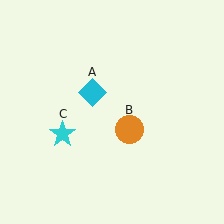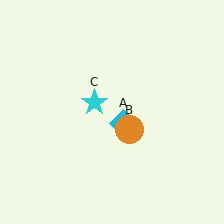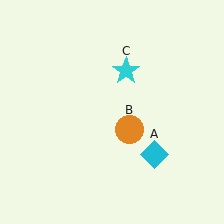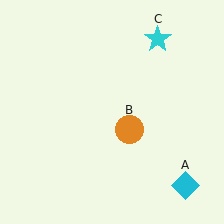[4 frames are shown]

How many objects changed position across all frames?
2 objects changed position: cyan diamond (object A), cyan star (object C).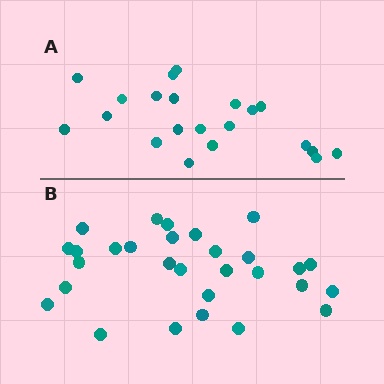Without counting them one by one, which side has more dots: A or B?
Region B (the bottom region) has more dots.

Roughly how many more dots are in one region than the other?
Region B has roughly 8 or so more dots than region A.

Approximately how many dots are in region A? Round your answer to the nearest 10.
About 20 dots. (The exact count is 21, which rounds to 20.)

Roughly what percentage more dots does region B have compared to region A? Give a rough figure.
About 40% more.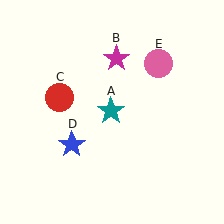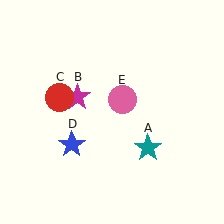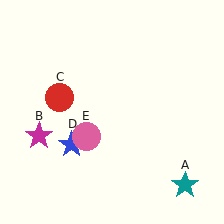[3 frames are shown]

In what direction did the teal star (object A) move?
The teal star (object A) moved down and to the right.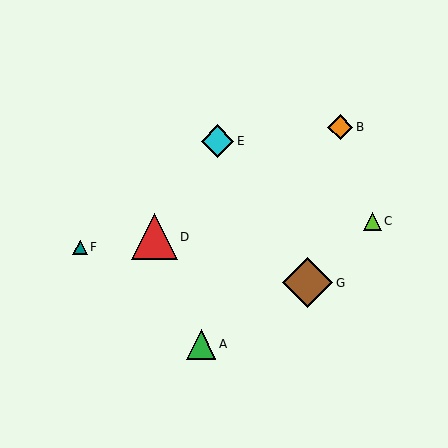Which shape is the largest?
The brown diamond (labeled G) is the largest.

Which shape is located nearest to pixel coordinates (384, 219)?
The lime triangle (labeled C) at (372, 221) is nearest to that location.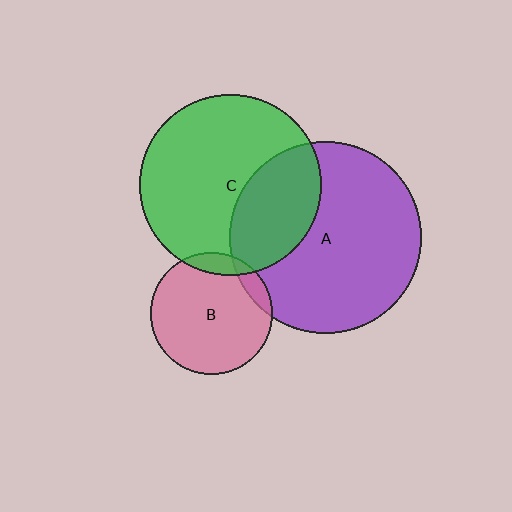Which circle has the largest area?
Circle A (purple).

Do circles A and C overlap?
Yes.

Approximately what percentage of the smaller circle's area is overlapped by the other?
Approximately 30%.